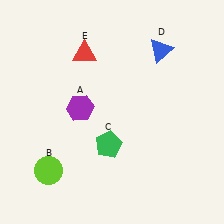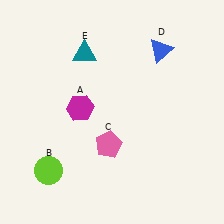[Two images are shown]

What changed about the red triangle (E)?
In Image 1, E is red. In Image 2, it changed to teal.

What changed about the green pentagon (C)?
In Image 1, C is green. In Image 2, it changed to pink.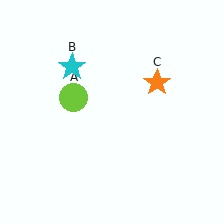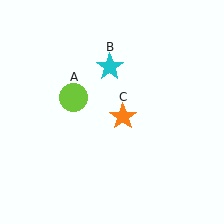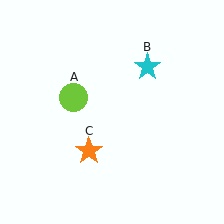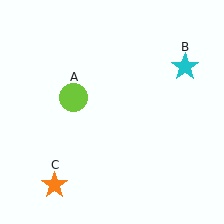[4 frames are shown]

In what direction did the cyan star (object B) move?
The cyan star (object B) moved right.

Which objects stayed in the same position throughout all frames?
Lime circle (object A) remained stationary.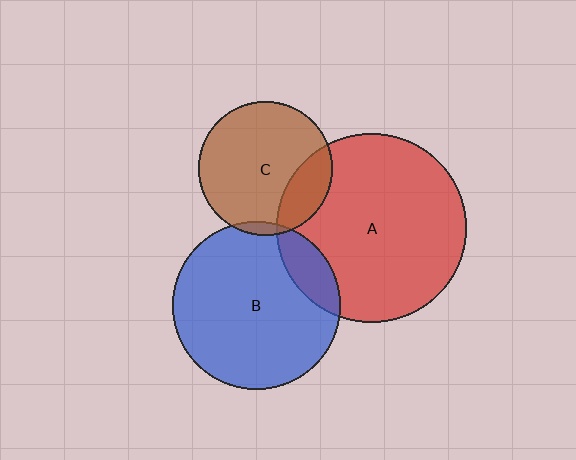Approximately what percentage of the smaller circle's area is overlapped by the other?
Approximately 5%.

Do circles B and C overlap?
Yes.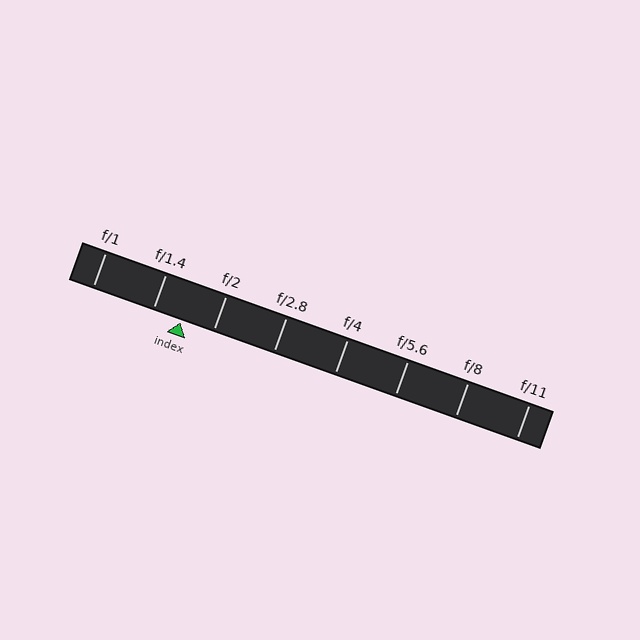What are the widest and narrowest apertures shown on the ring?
The widest aperture shown is f/1 and the narrowest is f/11.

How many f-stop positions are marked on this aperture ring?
There are 8 f-stop positions marked.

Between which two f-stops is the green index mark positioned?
The index mark is between f/1.4 and f/2.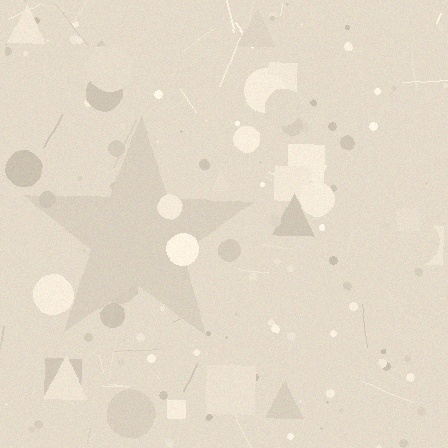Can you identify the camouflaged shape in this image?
The camouflaged shape is a star.